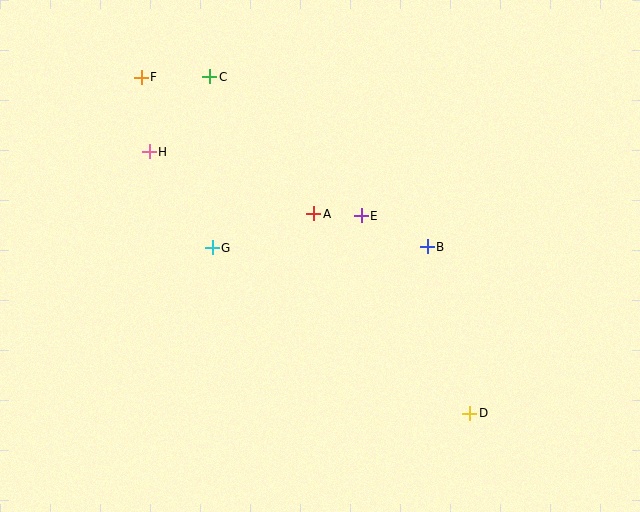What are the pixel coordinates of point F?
Point F is at (141, 77).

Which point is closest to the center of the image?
Point A at (314, 214) is closest to the center.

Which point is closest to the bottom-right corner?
Point D is closest to the bottom-right corner.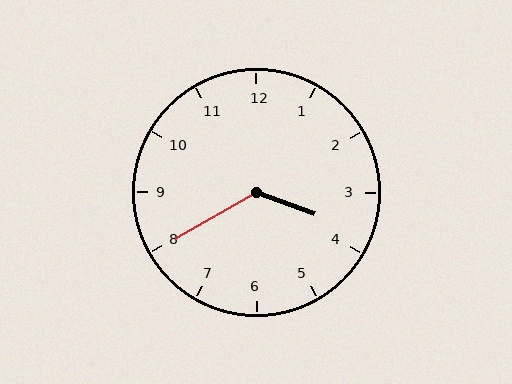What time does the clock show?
3:40.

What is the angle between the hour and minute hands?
Approximately 130 degrees.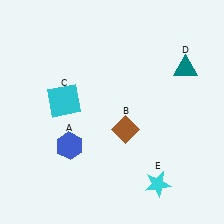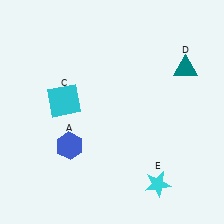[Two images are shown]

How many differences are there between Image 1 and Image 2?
There is 1 difference between the two images.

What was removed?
The brown diamond (B) was removed in Image 2.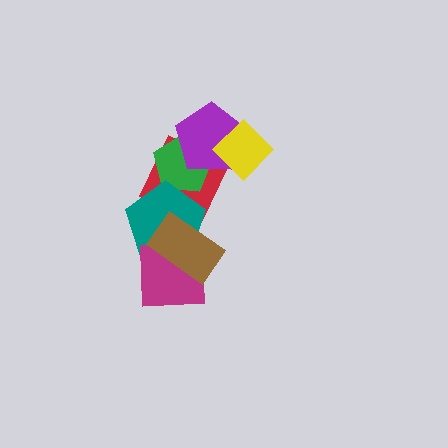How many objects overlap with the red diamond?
5 objects overlap with the red diamond.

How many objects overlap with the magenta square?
2 objects overlap with the magenta square.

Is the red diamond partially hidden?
Yes, it is partially covered by another shape.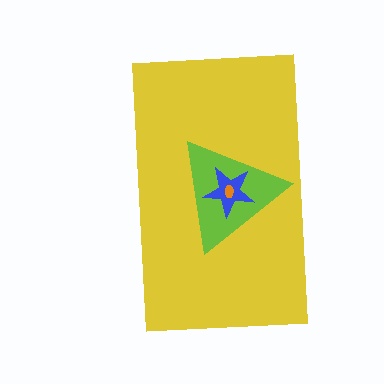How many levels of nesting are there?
4.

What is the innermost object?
The orange ellipse.